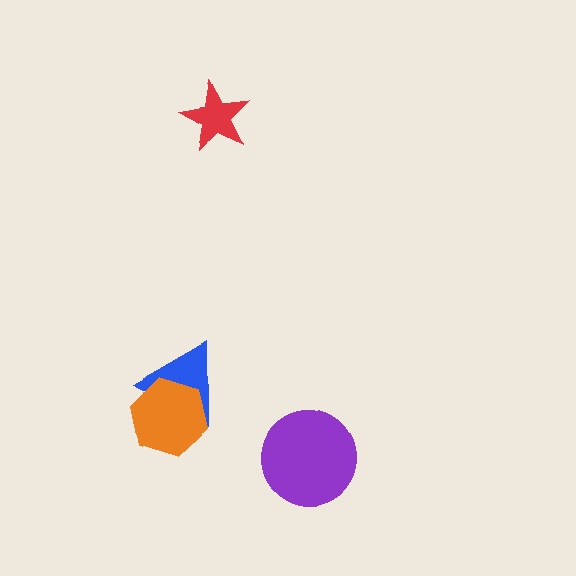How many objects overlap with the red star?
0 objects overlap with the red star.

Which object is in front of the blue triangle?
The orange hexagon is in front of the blue triangle.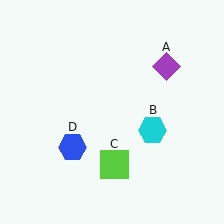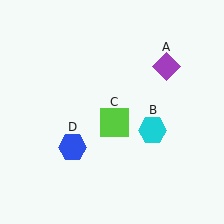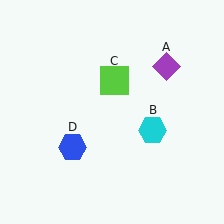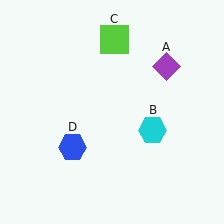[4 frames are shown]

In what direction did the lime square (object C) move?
The lime square (object C) moved up.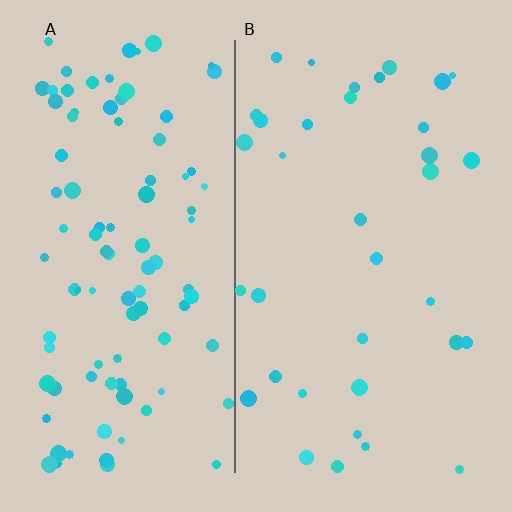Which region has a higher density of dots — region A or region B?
A (the left).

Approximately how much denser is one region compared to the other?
Approximately 2.7× — region A over region B.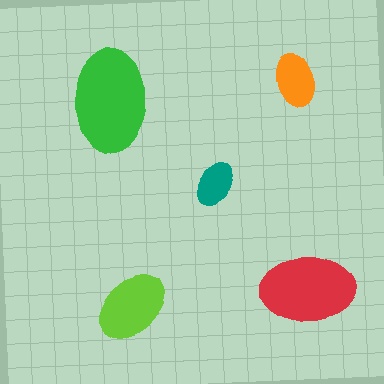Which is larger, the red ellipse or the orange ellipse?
The red one.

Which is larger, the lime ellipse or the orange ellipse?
The lime one.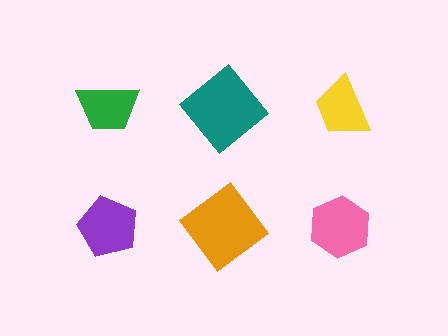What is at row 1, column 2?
A teal diamond.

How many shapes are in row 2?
3 shapes.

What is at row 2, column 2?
An orange diamond.